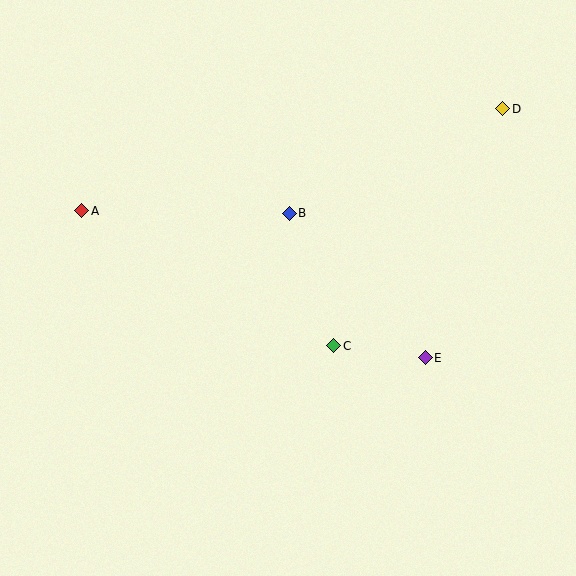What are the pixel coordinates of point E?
Point E is at (425, 358).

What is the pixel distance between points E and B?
The distance between E and B is 198 pixels.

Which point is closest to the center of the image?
Point C at (334, 346) is closest to the center.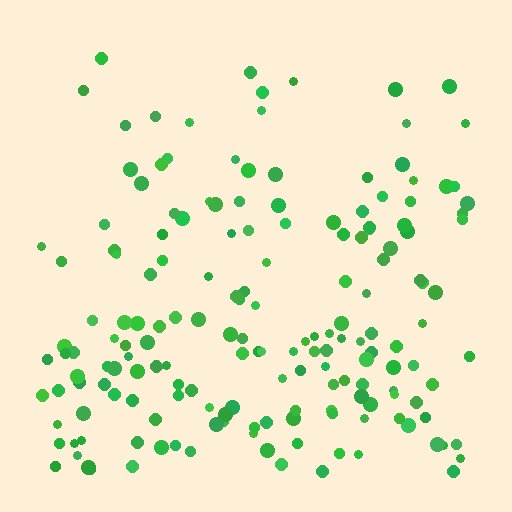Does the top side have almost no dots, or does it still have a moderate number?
Still a moderate number, just noticeably fewer than the bottom.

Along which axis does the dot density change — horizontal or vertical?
Vertical.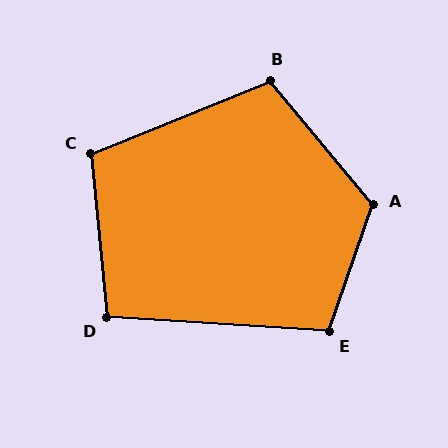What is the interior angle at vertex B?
Approximately 108 degrees (obtuse).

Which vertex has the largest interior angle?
A, at approximately 121 degrees.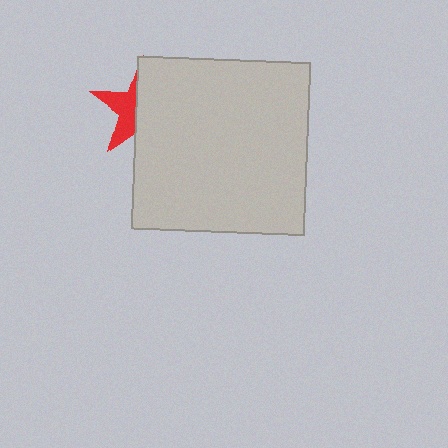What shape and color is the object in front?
The object in front is a light gray square.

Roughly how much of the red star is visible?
A small part of it is visible (roughly 40%).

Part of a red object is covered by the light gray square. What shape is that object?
It is a star.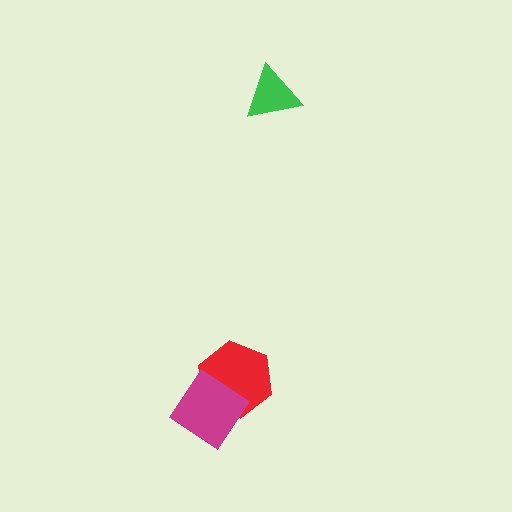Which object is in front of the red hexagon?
The magenta diamond is in front of the red hexagon.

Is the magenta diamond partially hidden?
No, no other shape covers it.